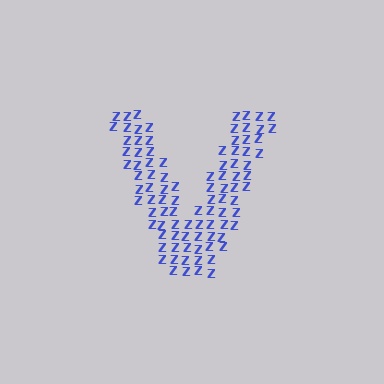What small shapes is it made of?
It is made of small letter Z's.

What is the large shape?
The large shape is the letter V.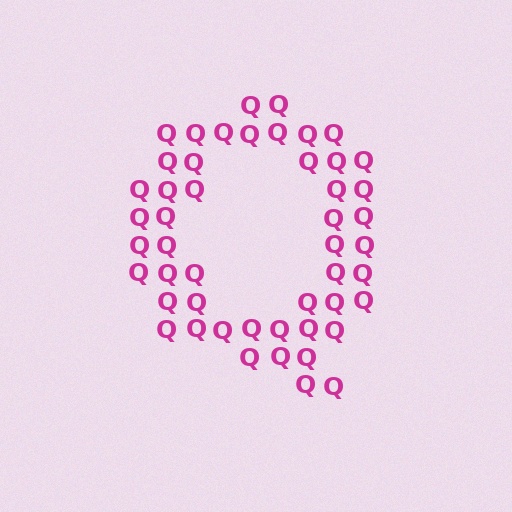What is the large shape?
The large shape is the letter Q.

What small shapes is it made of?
It is made of small letter Q's.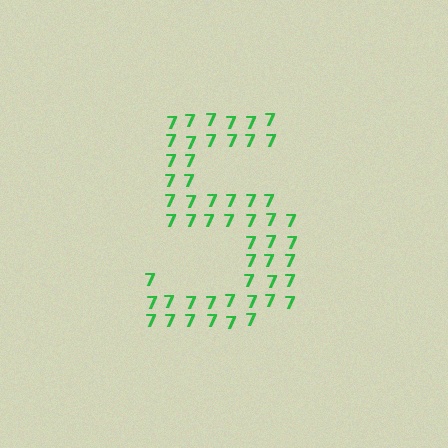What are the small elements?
The small elements are digit 7's.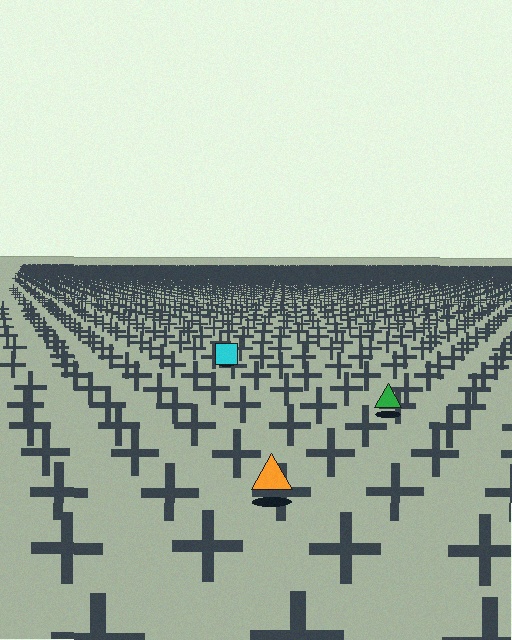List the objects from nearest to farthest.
From nearest to farthest: the orange triangle, the green triangle, the cyan square.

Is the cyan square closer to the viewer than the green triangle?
No. The green triangle is closer — you can tell from the texture gradient: the ground texture is coarser near it.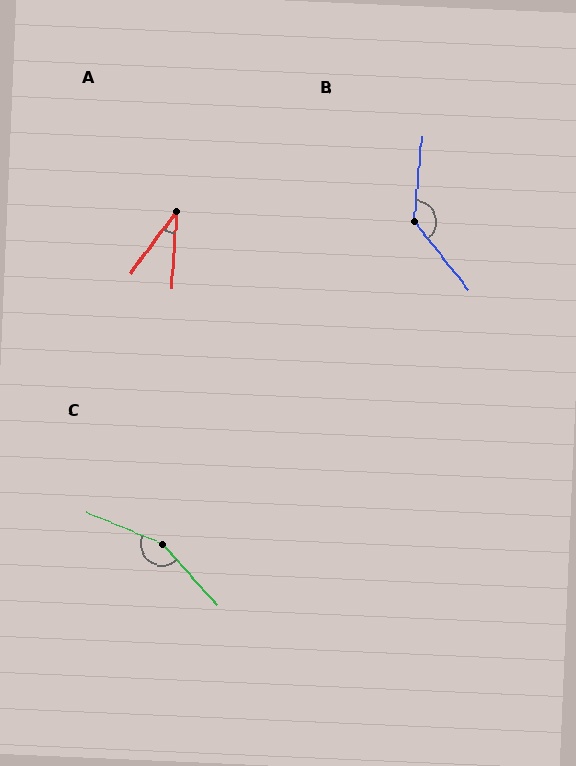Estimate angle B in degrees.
Approximately 136 degrees.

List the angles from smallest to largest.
A (33°), B (136°), C (155°).